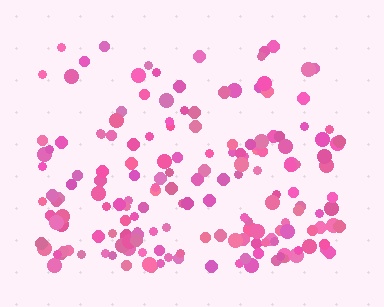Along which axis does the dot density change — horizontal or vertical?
Vertical.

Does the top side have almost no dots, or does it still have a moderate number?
Still a moderate number, just noticeably fewer than the bottom.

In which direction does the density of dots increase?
From top to bottom, with the bottom side densest.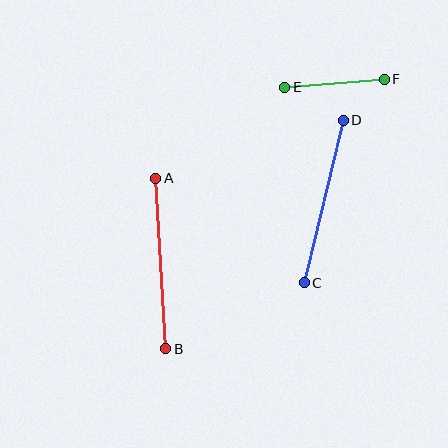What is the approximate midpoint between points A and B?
The midpoint is at approximately (161, 264) pixels.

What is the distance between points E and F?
The distance is approximately 100 pixels.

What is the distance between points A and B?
The distance is approximately 171 pixels.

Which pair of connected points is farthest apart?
Points A and B are farthest apart.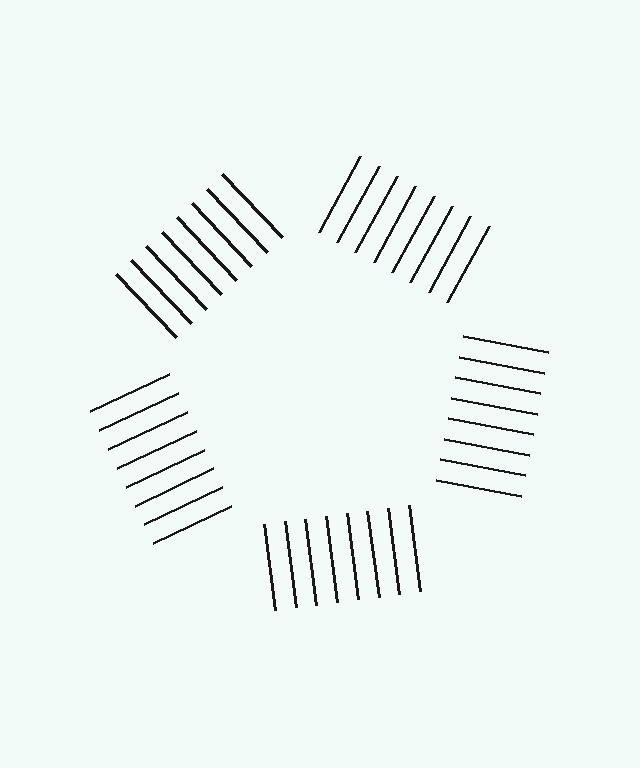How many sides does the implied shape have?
5 sides — the line-ends trace a pentagon.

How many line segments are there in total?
40 — 8 along each of the 5 edges.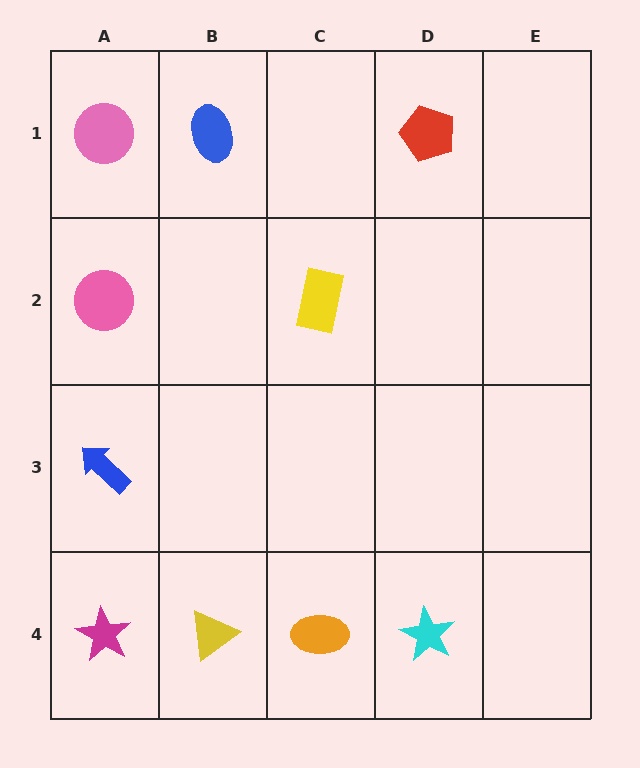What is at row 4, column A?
A magenta star.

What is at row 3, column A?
A blue arrow.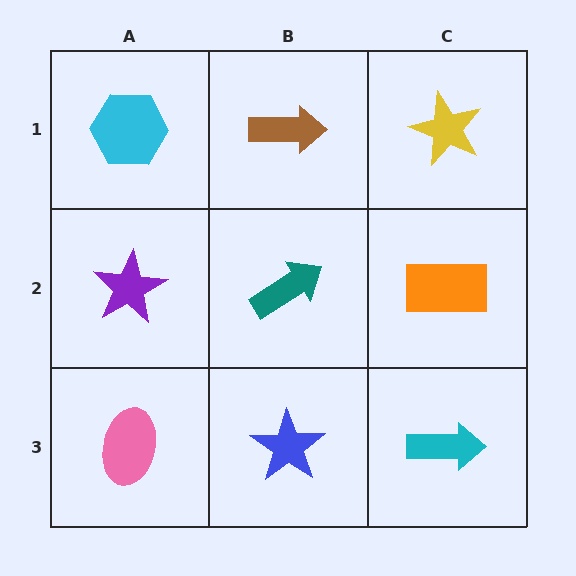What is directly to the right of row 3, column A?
A blue star.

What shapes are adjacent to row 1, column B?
A teal arrow (row 2, column B), a cyan hexagon (row 1, column A), a yellow star (row 1, column C).